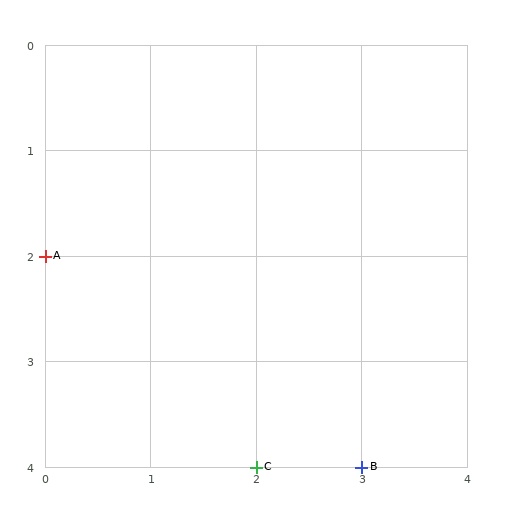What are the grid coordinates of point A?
Point A is at grid coordinates (0, 2).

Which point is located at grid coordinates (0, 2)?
Point A is at (0, 2).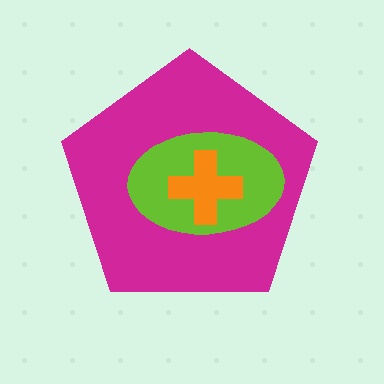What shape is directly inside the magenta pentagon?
The lime ellipse.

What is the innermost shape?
The orange cross.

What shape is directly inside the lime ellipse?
The orange cross.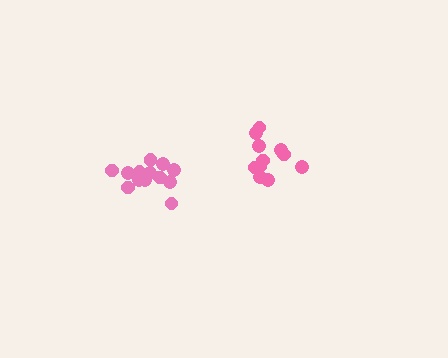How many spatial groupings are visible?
There are 2 spatial groupings.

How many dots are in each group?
Group 1: 14 dots, Group 2: 11 dots (25 total).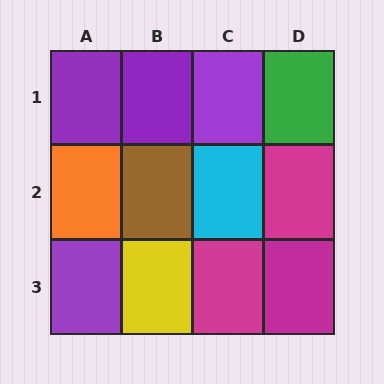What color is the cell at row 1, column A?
Purple.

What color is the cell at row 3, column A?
Purple.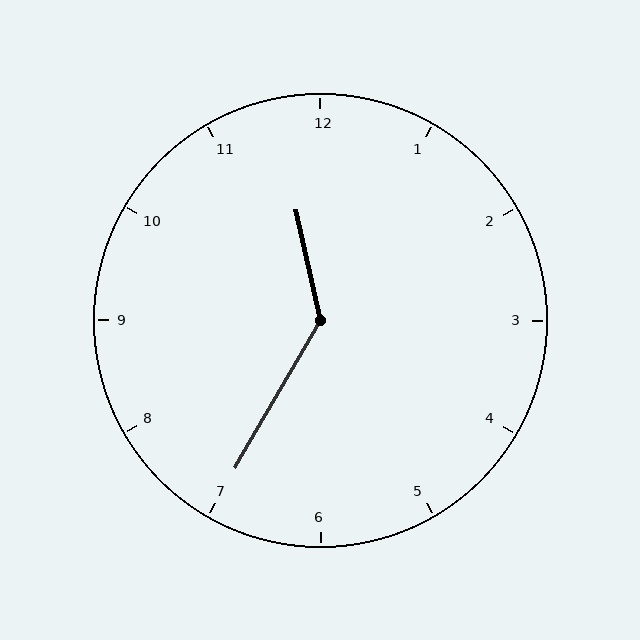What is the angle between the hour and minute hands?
Approximately 138 degrees.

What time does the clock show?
11:35.